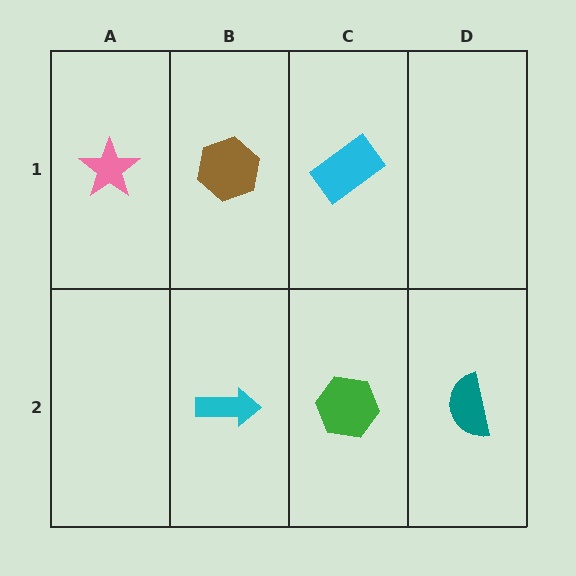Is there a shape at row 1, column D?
No, that cell is empty.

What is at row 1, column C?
A cyan rectangle.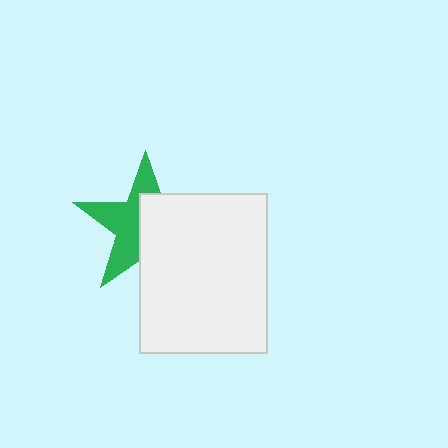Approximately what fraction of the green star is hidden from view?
Roughly 51% of the green star is hidden behind the white rectangle.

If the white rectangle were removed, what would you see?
You would see the complete green star.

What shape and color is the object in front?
The object in front is a white rectangle.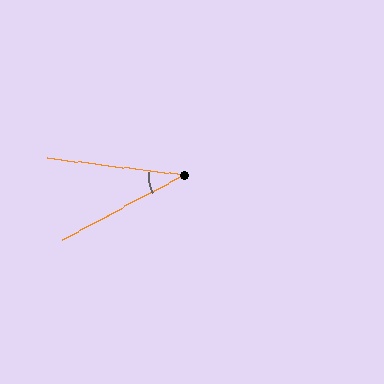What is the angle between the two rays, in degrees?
Approximately 35 degrees.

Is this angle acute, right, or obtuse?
It is acute.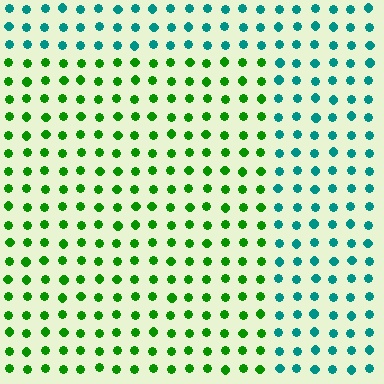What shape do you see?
I see a rectangle.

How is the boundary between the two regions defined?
The boundary is defined purely by a slight shift in hue (about 59 degrees). Spacing, size, and orientation are identical on both sides.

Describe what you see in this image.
The image is filled with small teal elements in a uniform arrangement. A rectangle-shaped region is visible where the elements are tinted to a slightly different hue, forming a subtle color boundary.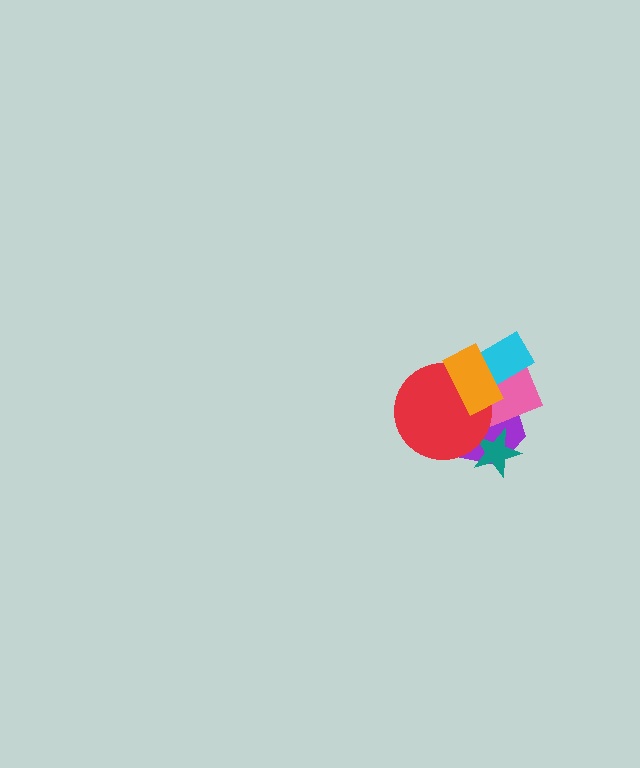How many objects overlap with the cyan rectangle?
2 objects overlap with the cyan rectangle.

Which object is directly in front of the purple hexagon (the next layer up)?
The teal star is directly in front of the purple hexagon.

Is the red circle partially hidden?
Yes, it is partially covered by another shape.